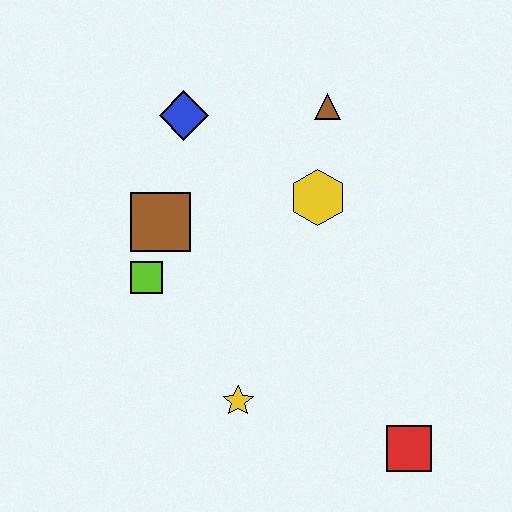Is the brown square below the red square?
No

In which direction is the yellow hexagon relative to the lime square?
The yellow hexagon is to the right of the lime square.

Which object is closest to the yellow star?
The lime square is closest to the yellow star.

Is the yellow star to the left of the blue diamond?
No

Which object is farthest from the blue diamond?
The red square is farthest from the blue diamond.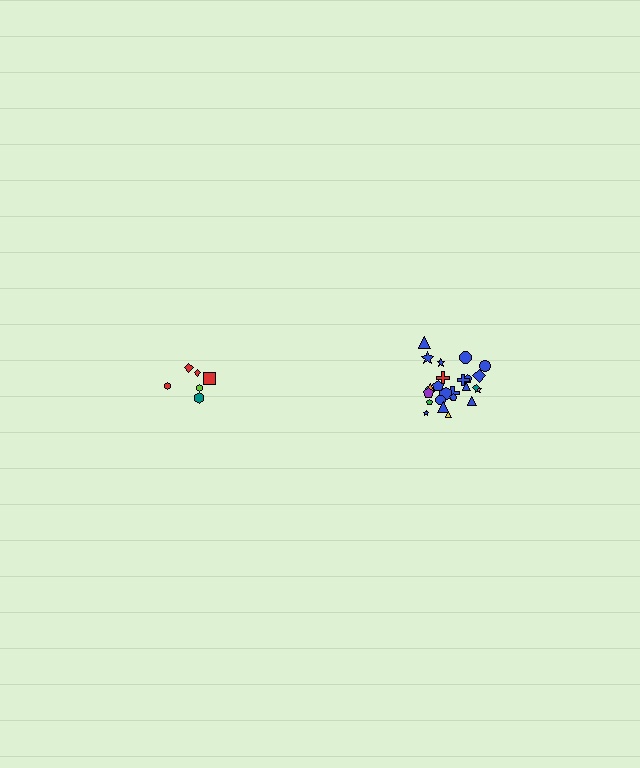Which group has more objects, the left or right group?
The right group.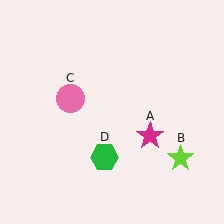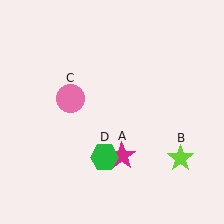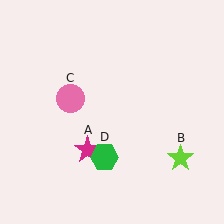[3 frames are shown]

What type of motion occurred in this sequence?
The magenta star (object A) rotated clockwise around the center of the scene.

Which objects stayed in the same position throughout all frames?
Lime star (object B) and pink circle (object C) and green hexagon (object D) remained stationary.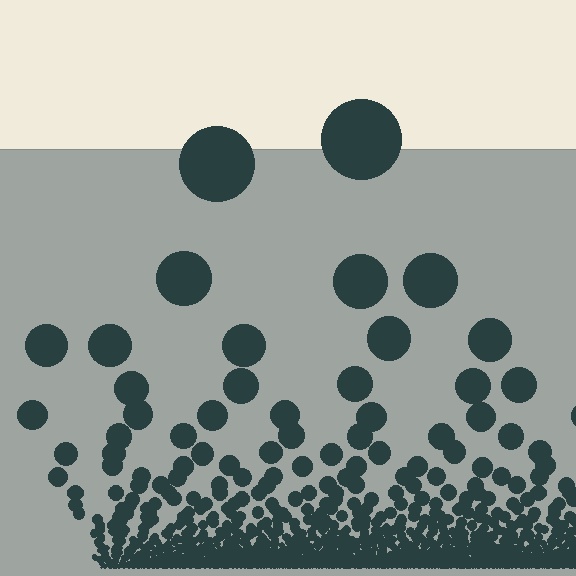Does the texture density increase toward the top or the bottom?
Density increases toward the bottom.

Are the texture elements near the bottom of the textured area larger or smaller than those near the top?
Smaller. The gradient is inverted — elements near the bottom are smaller and denser.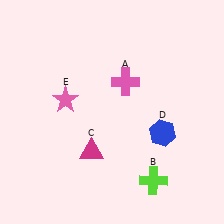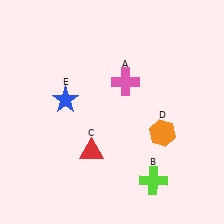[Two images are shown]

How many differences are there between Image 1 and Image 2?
There are 3 differences between the two images.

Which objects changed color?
C changed from magenta to red. D changed from blue to orange. E changed from pink to blue.